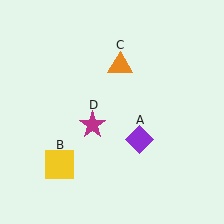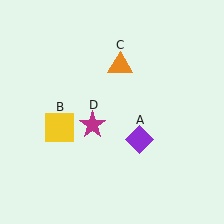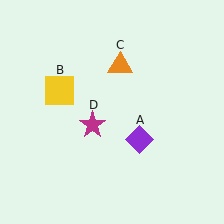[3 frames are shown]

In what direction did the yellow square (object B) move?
The yellow square (object B) moved up.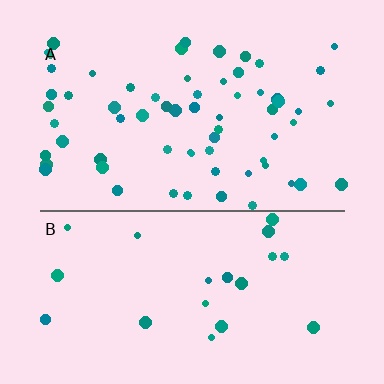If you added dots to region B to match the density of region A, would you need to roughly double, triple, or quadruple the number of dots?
Approximately triple.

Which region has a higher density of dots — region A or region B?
A (the top).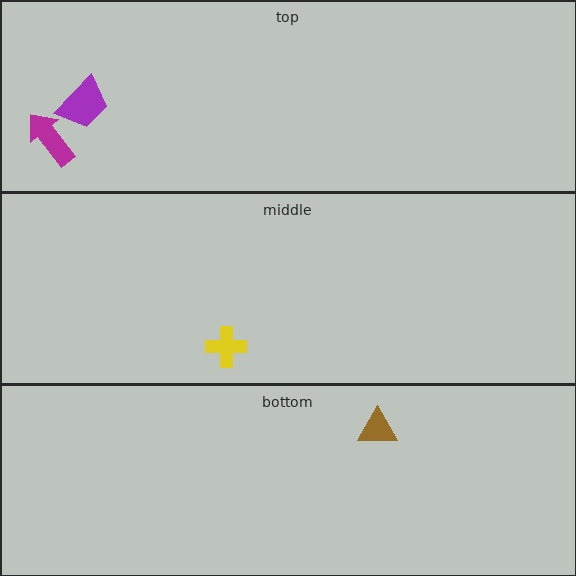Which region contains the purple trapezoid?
The top region.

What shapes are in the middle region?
The yellow cross.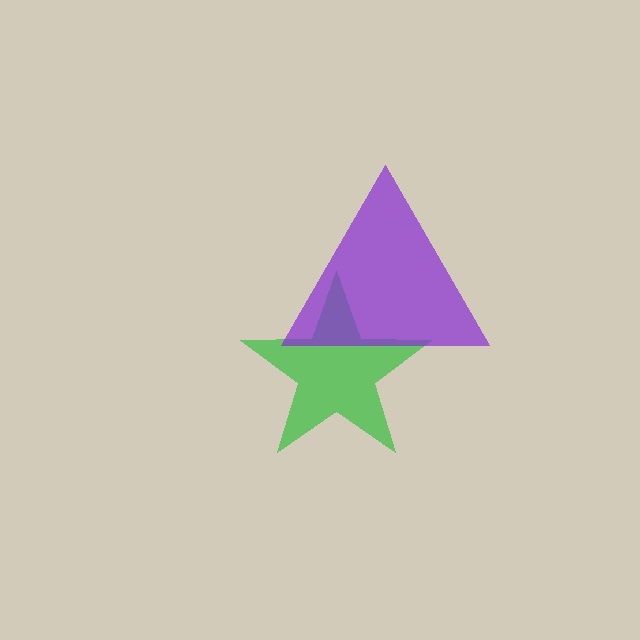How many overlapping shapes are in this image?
There are 2 overlapping shapes in the image.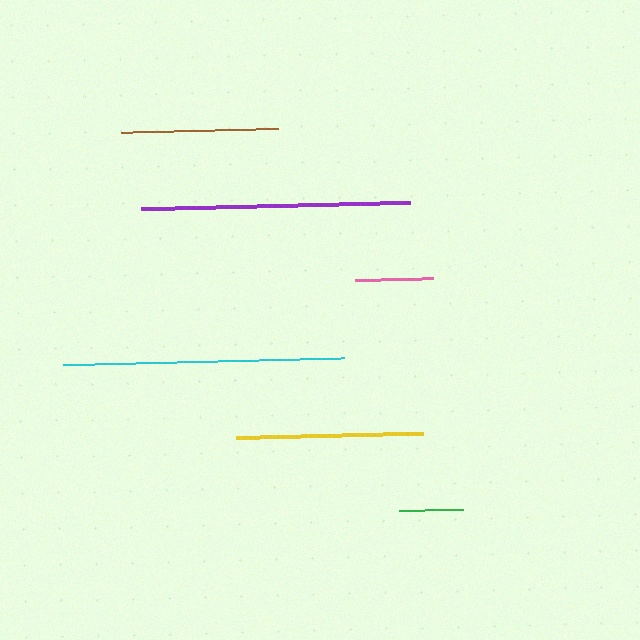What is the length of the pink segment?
The pink segment is approximately 78 pixels long.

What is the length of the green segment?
The green segment is approximately 63 pixels long.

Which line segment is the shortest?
The green line is the shortest at approximately 63 pixels.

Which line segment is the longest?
The cyan line is the longest at approximately 281 pixels.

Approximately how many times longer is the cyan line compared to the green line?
The cyan line is approximately 4.4 times the length of the green line.